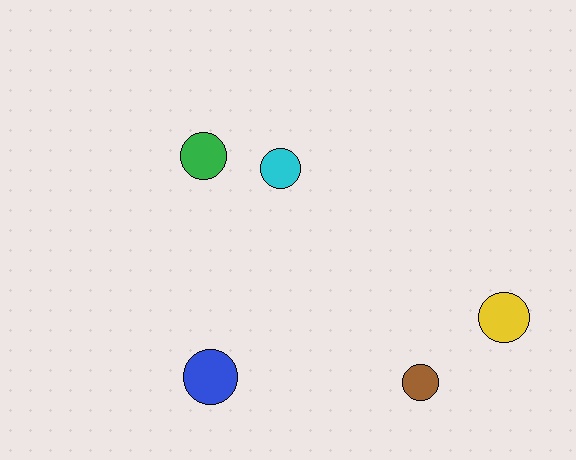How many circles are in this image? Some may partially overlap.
There are 5 circles.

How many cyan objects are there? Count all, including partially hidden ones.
There is 1 cyan object.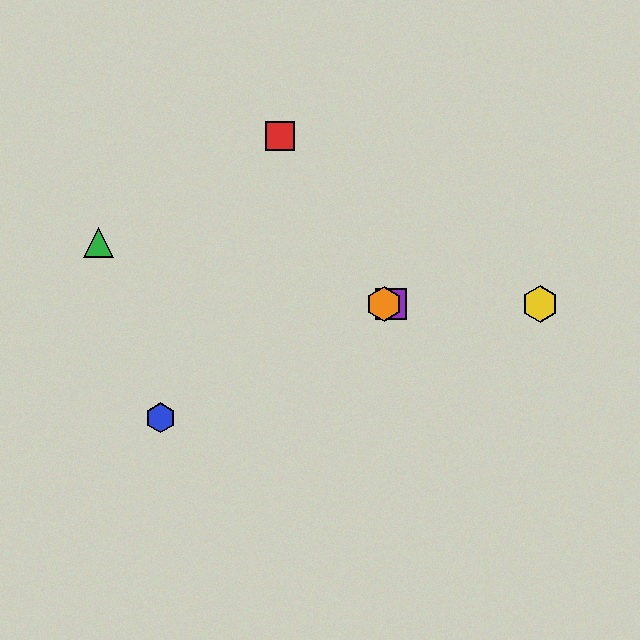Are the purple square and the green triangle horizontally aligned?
No, the purple square is at y≈304 and the green triangle is at y≈242.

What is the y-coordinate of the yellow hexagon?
The yellow hexagon is at y≈304.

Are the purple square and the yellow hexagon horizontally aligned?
Yes, both are at y≈304.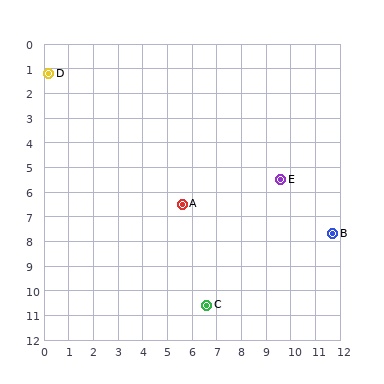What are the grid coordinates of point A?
Point A is at approximately (5.6, 6.5).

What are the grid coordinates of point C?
Point C is at approximately (6.6, 10.6).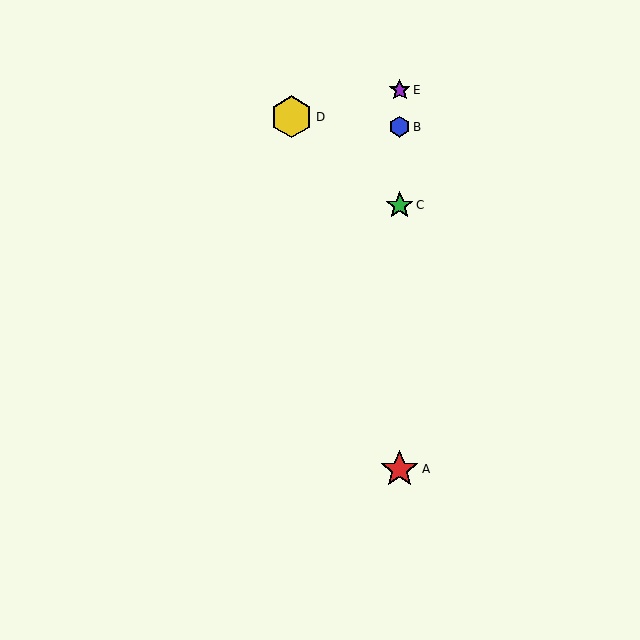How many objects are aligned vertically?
4 objects (A, B, C, E) are aligned vertically.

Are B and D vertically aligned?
No, B is at x≈400 and D is at x≈292.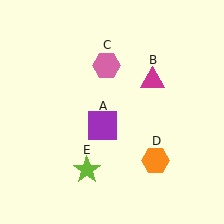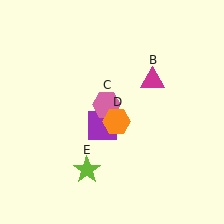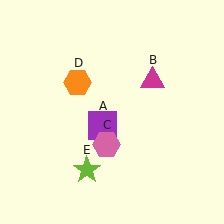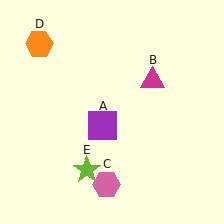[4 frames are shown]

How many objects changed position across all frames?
2 objects changed position: pink hexagon (object C), orange hexagon (object D).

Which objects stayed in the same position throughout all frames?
Purple square (object A) and magenta triangle (object B) and lime star (object E) remained stationary.